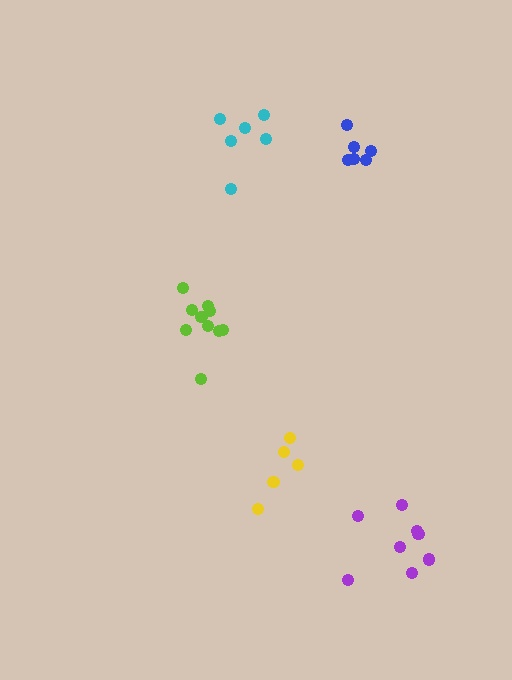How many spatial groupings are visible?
There are 5 spatial groupings.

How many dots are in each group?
Group 1: 10 dots, Group 2: 5 dots, Group 3: 6 dots, Group 4: 8 dots, Group 5: 6 dots (35 total).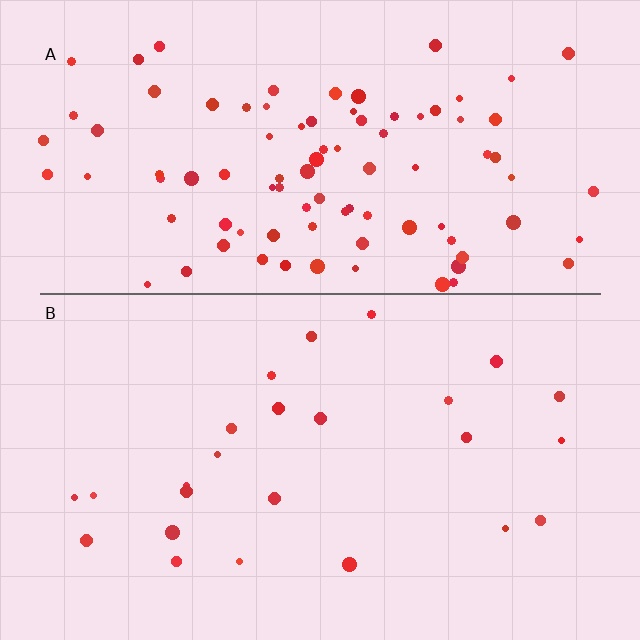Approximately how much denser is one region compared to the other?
Approximately 3.8× — region A over region B.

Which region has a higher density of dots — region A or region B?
A (the top).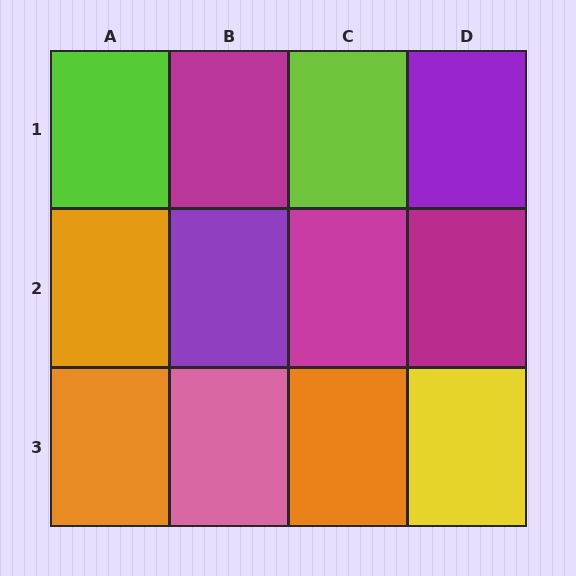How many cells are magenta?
3 cells are magenta.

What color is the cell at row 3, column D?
Yellow.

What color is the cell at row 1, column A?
Lime.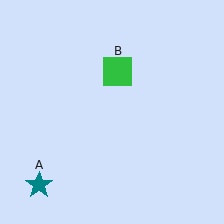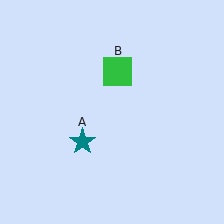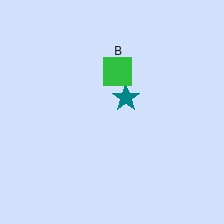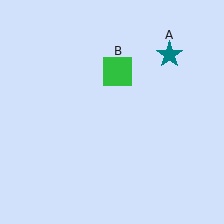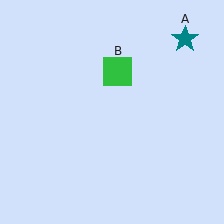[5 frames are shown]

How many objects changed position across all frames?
1 object changed position: teal star (object A).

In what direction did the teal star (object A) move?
The teal star (object A) moved up and to the right.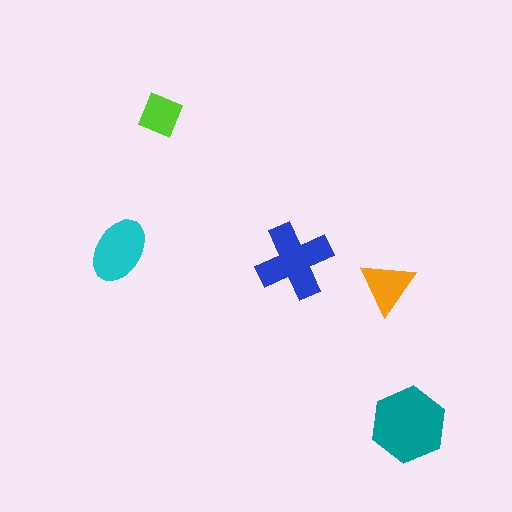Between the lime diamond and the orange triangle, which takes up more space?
The orange triangle.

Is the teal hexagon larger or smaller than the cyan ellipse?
Larger.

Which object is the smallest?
The lime diamond.